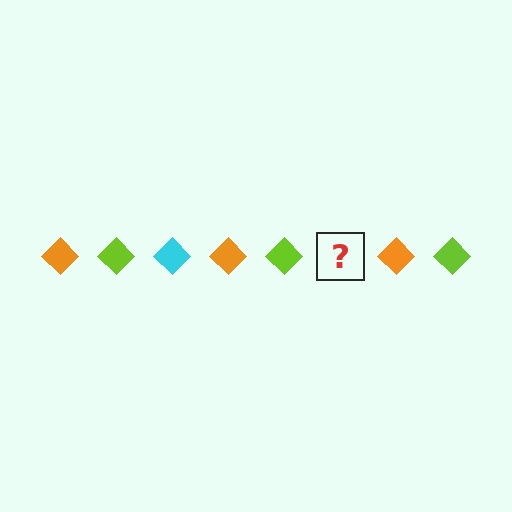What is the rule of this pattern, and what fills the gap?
The rule is that the pattern cycles through orange, lime, cyan diamonds. The gap should be filled with a cyan diamond.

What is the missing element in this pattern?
The missing element is a cyan diamond.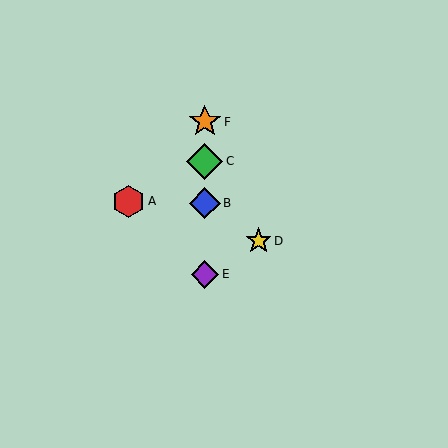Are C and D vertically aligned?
No, C is at x≈205 and D is at x≈259.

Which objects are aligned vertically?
Objects B, C, E, F are aligned vertically.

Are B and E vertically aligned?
Yes, both are at x≈205.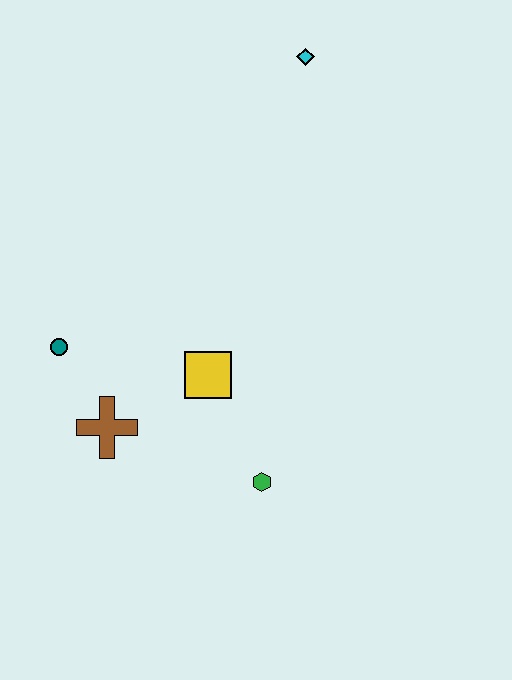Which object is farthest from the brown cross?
The cyan diamond is farthest from the brown cross.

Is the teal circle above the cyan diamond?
No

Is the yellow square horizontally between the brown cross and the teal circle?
No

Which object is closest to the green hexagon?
The yellow square is closest to the green hexagon.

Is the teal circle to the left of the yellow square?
Yes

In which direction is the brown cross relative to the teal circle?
The brown cross is below the teal circle.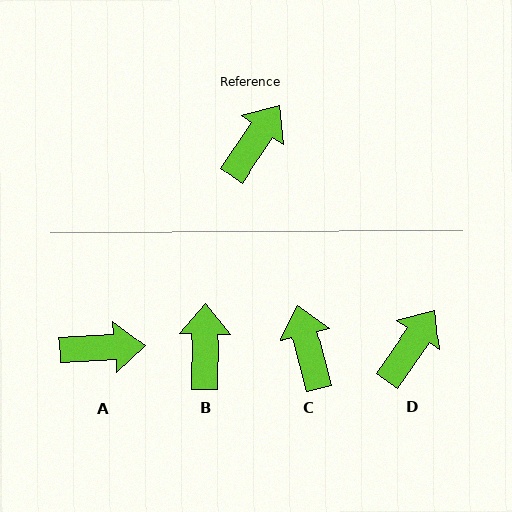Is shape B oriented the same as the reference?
No, it is off by about 34 degrees.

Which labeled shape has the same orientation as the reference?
D.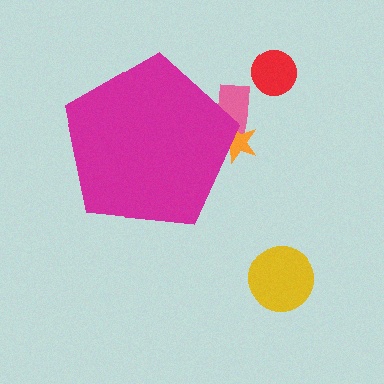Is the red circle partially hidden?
No, the red circle is fully visible.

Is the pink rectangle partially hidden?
Yes, the pink rectangle is partially hidden behind the magenta pentagon.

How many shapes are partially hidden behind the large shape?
2 shapes are partially hidden.